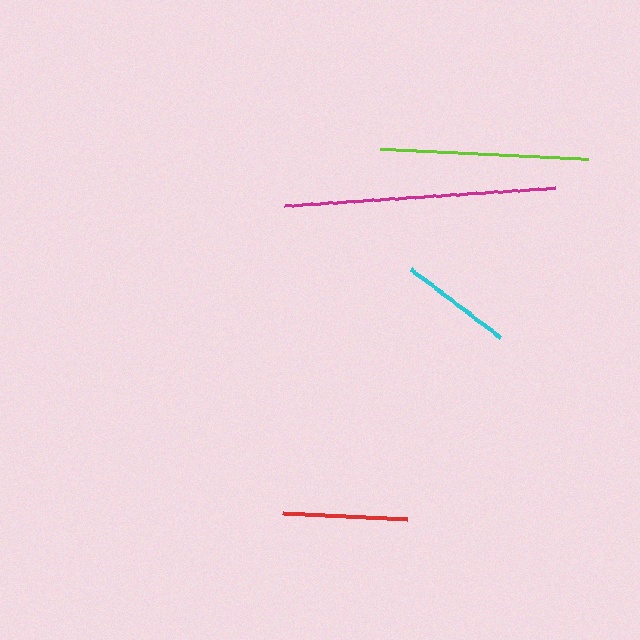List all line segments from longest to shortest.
From longest to shortest: magenta, lime, red, cyan.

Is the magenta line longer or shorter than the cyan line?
The magenta line is longer than the cyan line.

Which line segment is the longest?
The magenta line is the longest at approximately 271 pixels.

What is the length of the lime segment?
The lime segment is approximately 208 pixels long.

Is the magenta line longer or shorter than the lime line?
The magenta line is longer than the lime line.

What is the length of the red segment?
The red segment is approximately 126 pixels long.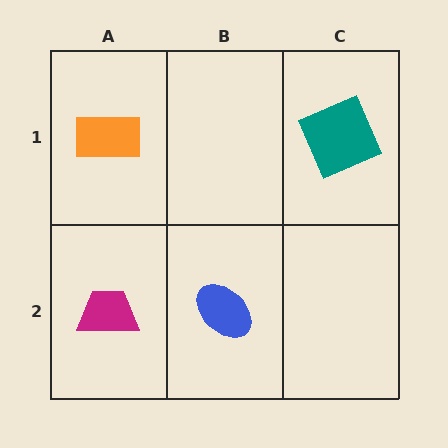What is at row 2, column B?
A blue ellipse.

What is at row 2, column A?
A magenta trapezoid.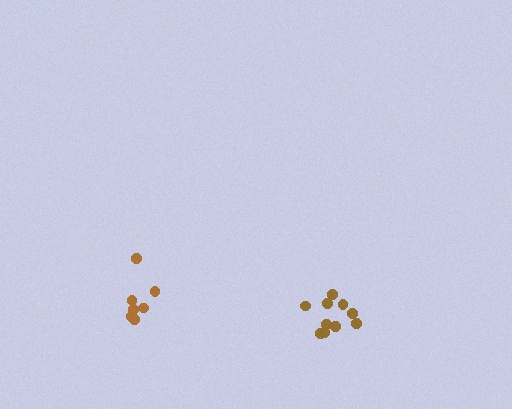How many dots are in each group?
Group 1: 7 dots, Group 2: 10 dots (17 total).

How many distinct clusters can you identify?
There are 2 distinct clusters.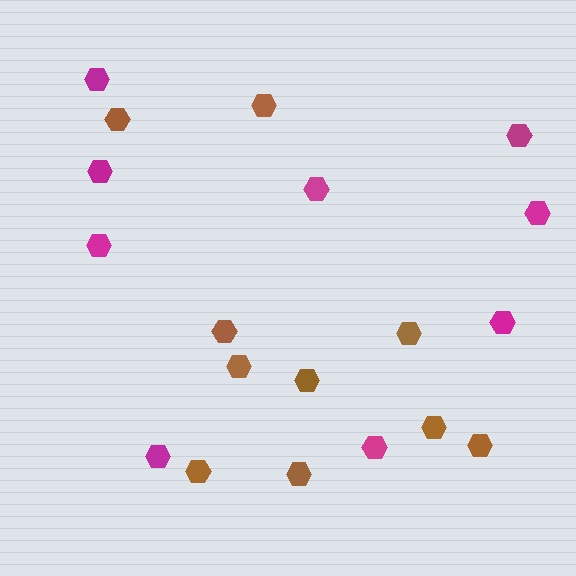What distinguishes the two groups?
There are 2 groups: one group of magenta hexagons (9) and one group of brown hexagons (10).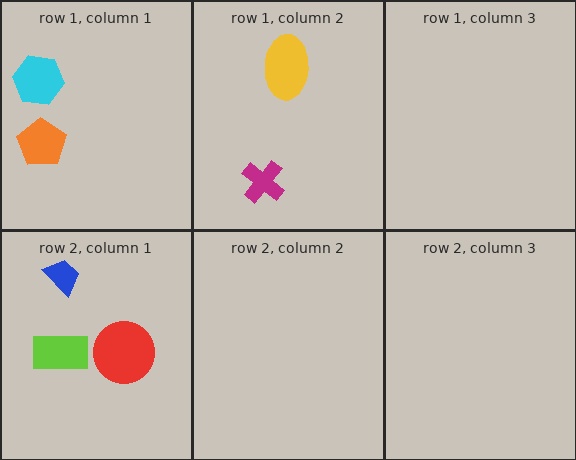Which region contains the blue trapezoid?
The row 2, column 1 region.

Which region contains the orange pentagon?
The row 1, column 1 region.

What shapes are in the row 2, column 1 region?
The blue trapezoid, the lime rectangle, the red circle.